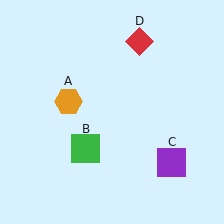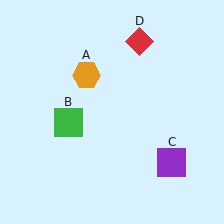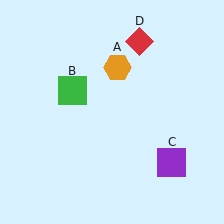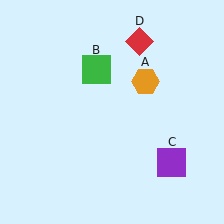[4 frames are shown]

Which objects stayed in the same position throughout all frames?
Purple square (object C) and red diamond (object D) remained stationary.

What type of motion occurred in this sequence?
The orange hexagon (object A), green square (object B) rotated clockwise around the center of the scene.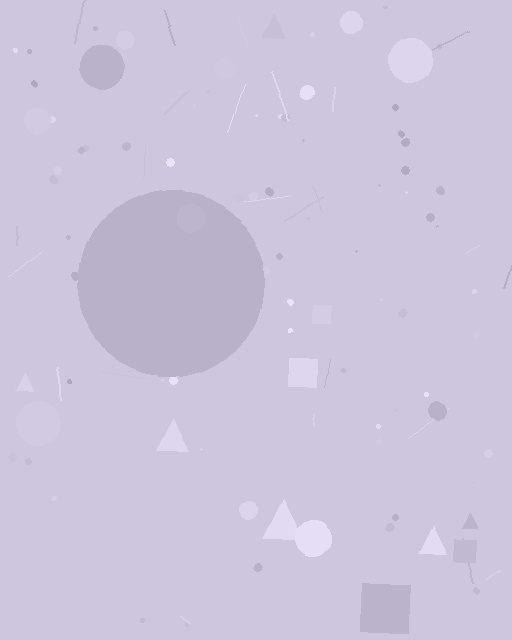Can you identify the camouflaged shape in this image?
The camouflaged shape is a circle.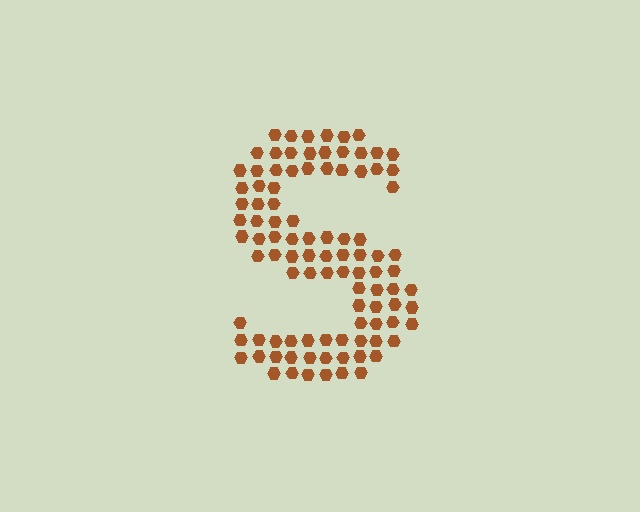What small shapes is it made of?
It is made of small hexagons.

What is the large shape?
The large shape is the letter S.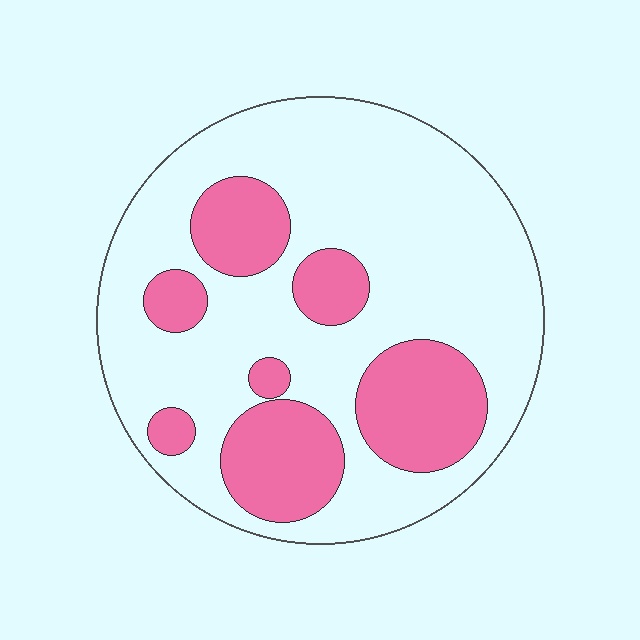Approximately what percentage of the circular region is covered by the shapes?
Approximately 30%.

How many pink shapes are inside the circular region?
7.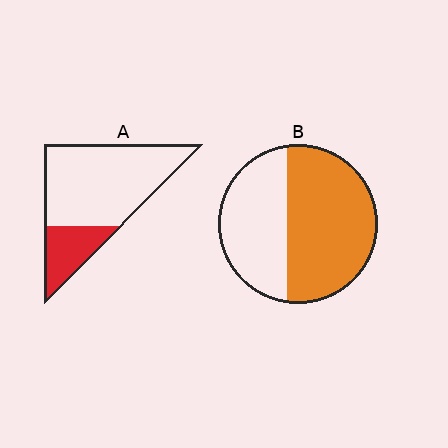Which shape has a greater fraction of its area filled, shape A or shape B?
Shape B.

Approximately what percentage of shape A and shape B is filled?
A is approximately 25% and B is approximately 60%.